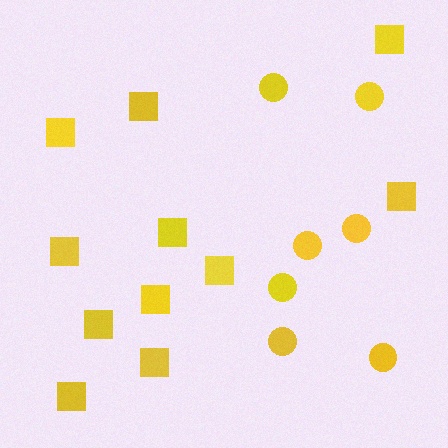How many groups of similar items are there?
There are 2 groups: one group of circles (7) and one group of squares (11).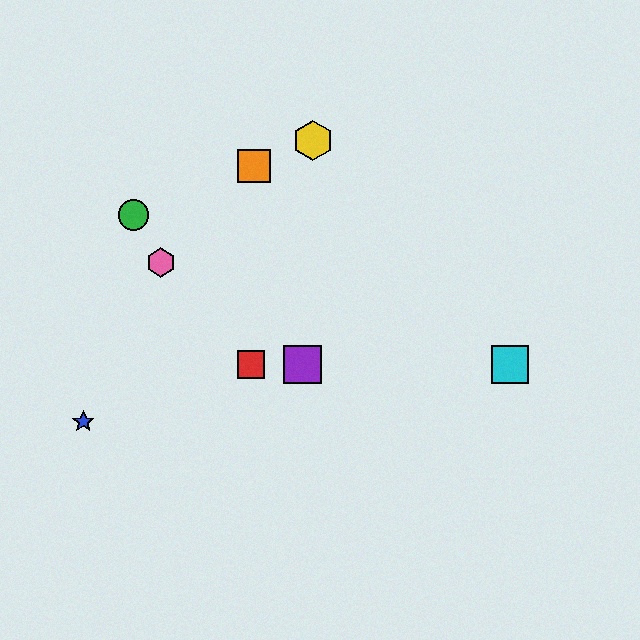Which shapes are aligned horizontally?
The red square, the purple square, the cyan square are aligned horizontally.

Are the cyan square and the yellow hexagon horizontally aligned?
No, the cyan square is at y≈365 and the yellow hexagon is at y≈141.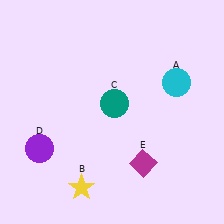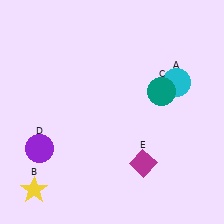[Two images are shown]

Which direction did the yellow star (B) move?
The yellow star (B) moved left.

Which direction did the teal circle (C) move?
The teal circle (C) moved right.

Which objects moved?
The objects that moved are: the yellow star (B), the teal circle (C).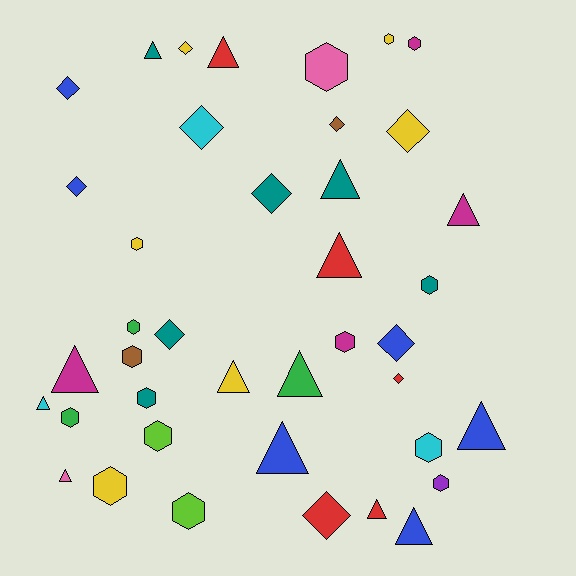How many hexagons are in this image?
There are 15 hexagons.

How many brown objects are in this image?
There are 2 brown objects.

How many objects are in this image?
There are 40 objects.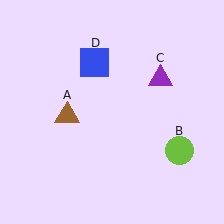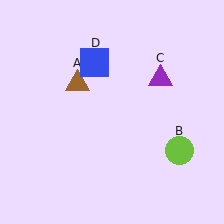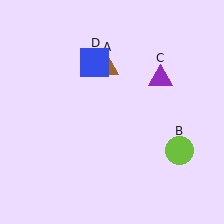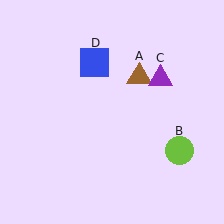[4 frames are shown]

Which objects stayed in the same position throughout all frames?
Lime circle (object B) and purple triangle (object C) and blue square (object D) remained stationary.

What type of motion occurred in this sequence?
The brown triangle (object A) rotated clockwise around the center of the scene.